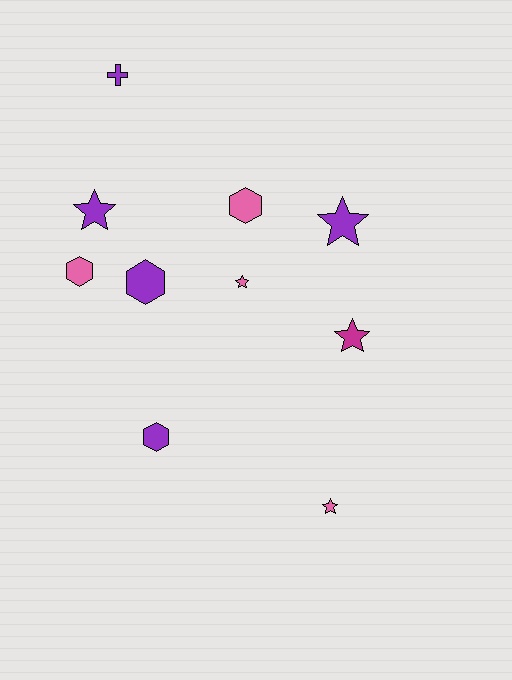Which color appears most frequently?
Purple, with 5 objects.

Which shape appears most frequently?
Star, with 5 objects.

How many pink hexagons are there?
There are 2 pink hexagons.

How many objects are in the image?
There are 10 objects.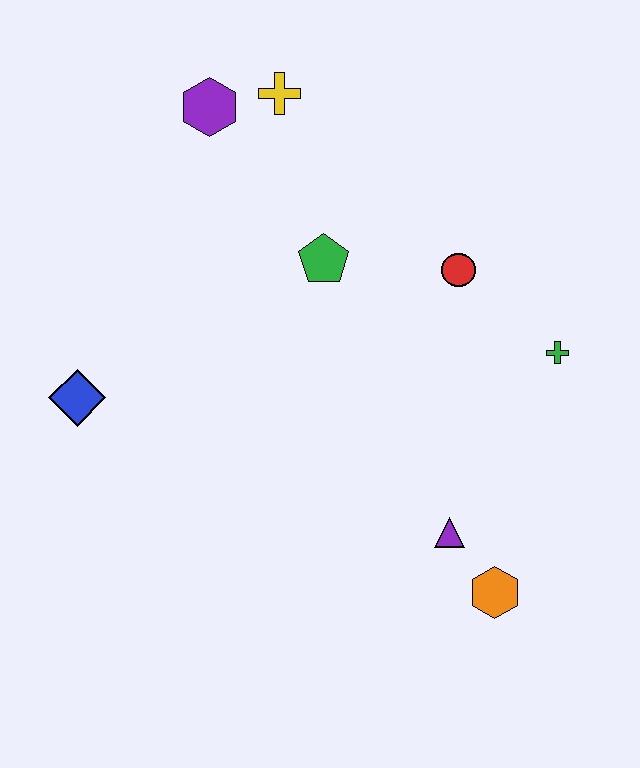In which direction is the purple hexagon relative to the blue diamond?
The purple hexagon is above the blue diamond.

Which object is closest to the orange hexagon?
The purple triangle is closest to the orange hexagon.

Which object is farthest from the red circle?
The blue diamond is farthest from the red circle.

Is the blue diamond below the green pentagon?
Yes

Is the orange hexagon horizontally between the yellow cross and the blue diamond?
No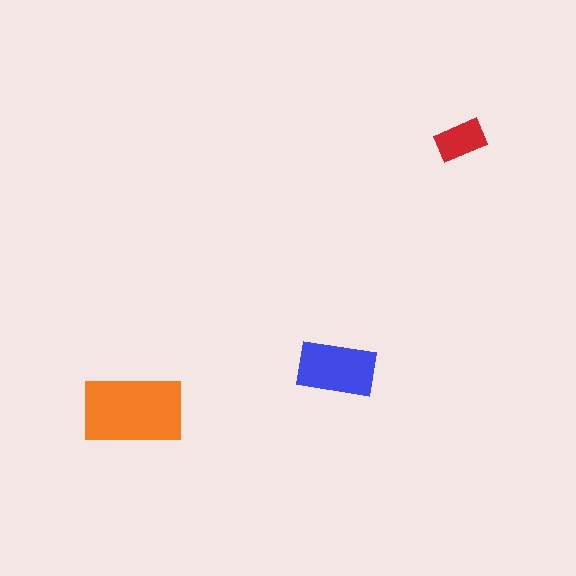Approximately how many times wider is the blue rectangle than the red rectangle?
About 1.5 times wider.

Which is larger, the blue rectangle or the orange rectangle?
The orange one.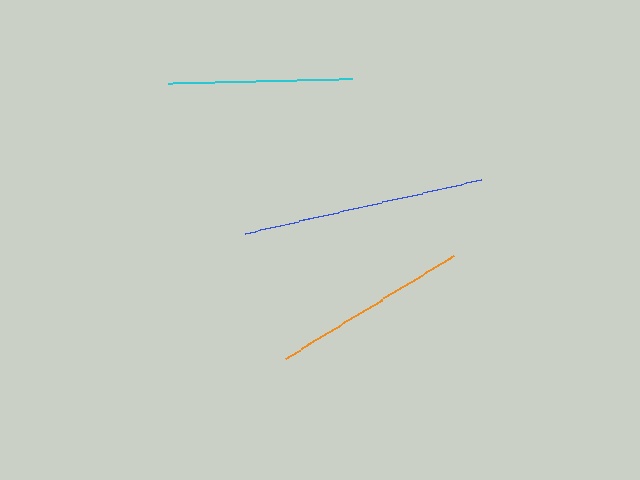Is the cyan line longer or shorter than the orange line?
The orange line is longer than the cyan line.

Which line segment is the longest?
The blue line is the longest at approximately 243 pixels.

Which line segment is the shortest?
The cyan line is the shortest at approximately 184 pixels.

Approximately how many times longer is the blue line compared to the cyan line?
The blue line is approximately 1.3 times the length of the cyan line.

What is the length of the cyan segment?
The cyan segment is approximately 184 pixels long.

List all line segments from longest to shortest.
From longest to shortest: blue, orange, cyan.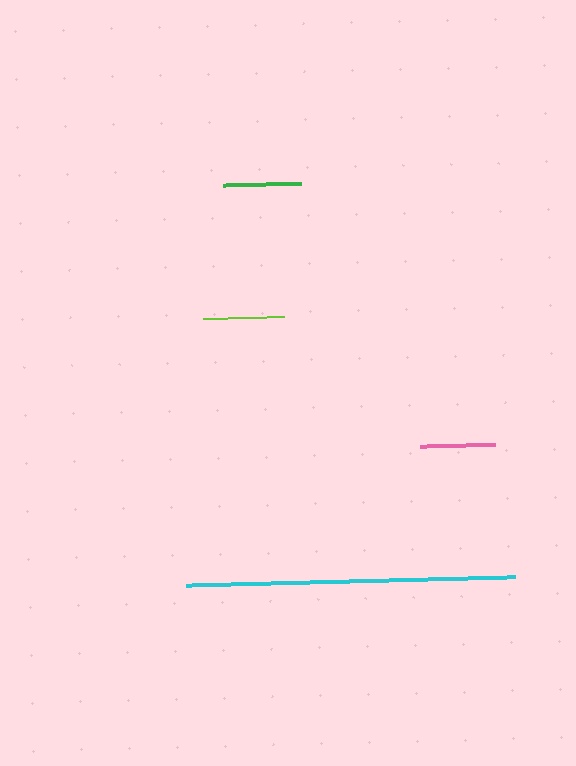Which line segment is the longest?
The cyan line is the longest at approximately 328 pixels.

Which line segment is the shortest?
The pink line is the shortest at approximately 75 pixels.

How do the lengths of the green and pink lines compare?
The green and pink lines are approximately the same length.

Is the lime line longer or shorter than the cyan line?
The cyan line is longer than the lime line.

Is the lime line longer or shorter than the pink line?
The lime line is longer than the pink line.